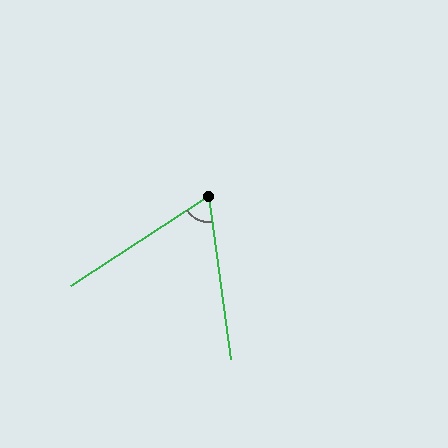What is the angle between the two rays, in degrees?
Approximately 65 degrees.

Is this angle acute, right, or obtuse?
It is acute.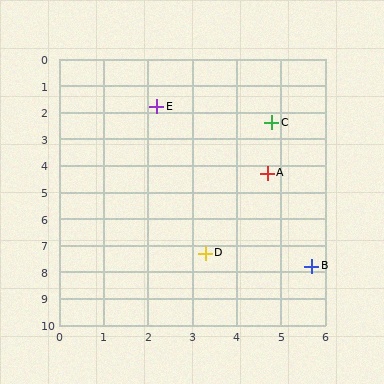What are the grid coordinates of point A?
Point A is at approximately (4.7, 4.3).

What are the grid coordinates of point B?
Point B is at approximately (5.7, 7.8).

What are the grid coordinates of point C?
Point C is at approximately (4.8, 2.4).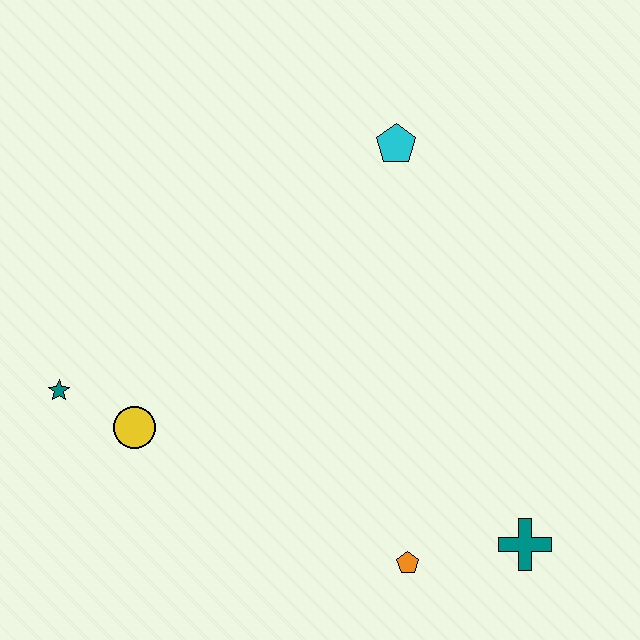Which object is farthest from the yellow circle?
The teal cross is farthest from the yellow circle.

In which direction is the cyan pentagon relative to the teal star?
The cyan pentagon is to the right of the teal star.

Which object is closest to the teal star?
The yellow circle is closest to the teal star.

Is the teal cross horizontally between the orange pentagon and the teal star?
No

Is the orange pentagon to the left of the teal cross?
Yes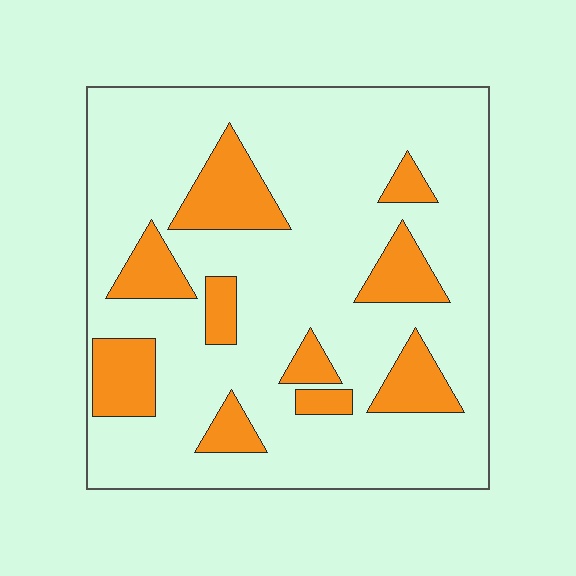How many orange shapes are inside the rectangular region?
10.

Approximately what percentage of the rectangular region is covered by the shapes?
Approximately 20%.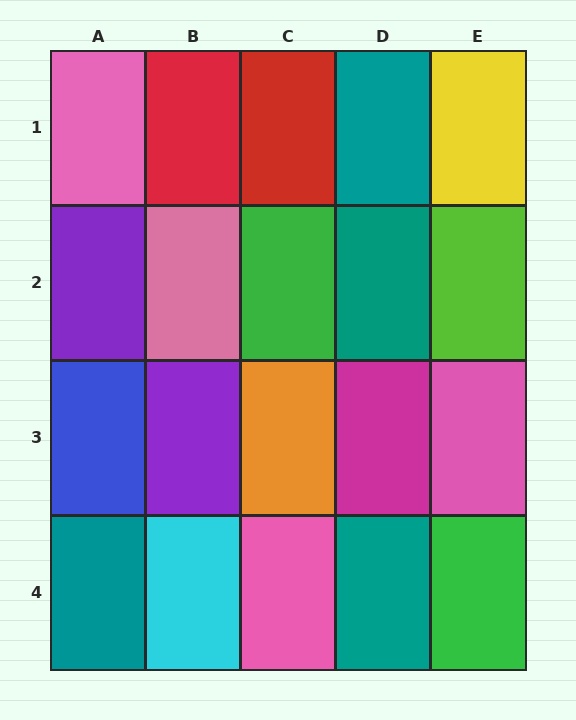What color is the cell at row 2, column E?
Lime.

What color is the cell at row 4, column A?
Teal.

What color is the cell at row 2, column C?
Green.